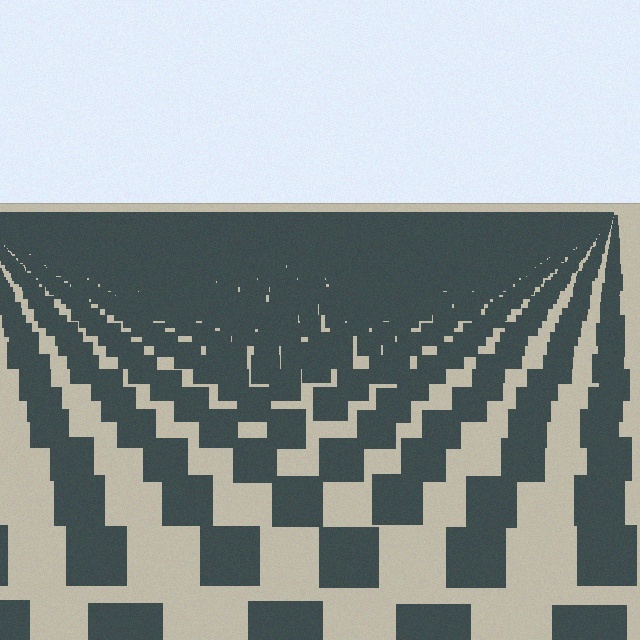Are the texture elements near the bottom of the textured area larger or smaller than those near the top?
Larger. Near the bottom, elements are closer to the viewer and appear at a bigger on-screen size.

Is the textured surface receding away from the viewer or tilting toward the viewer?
The surface is receding away from the viewer. Texture elements get smaller and denser toward the top.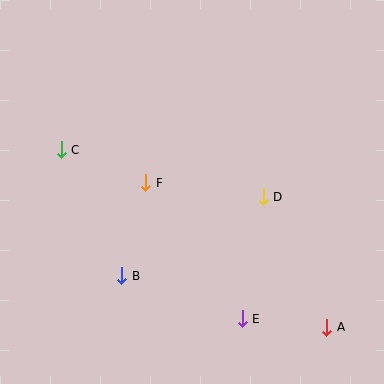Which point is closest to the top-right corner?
Point D is closest to the top-right corner.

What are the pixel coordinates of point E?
Point E is at (242, 319).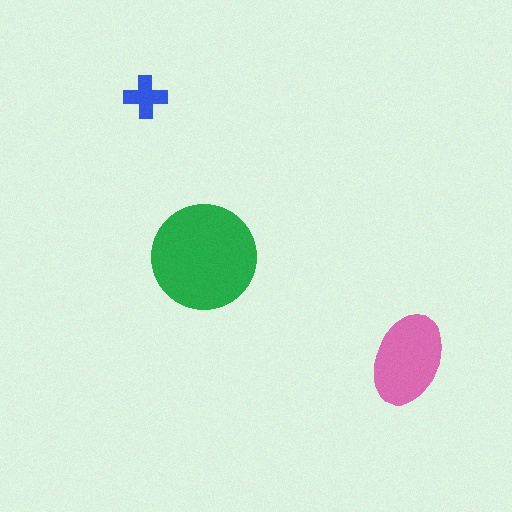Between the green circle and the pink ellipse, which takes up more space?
The green circle.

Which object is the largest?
The green circle.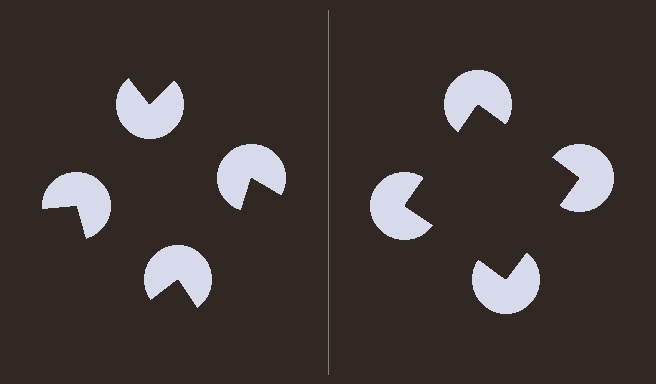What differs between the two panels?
The pac-man discs are positioned identically on both sides; only the wedge orientations differ. On the right they align to a square; on the left they are misaligned.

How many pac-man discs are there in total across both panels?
8 — 4 on each side.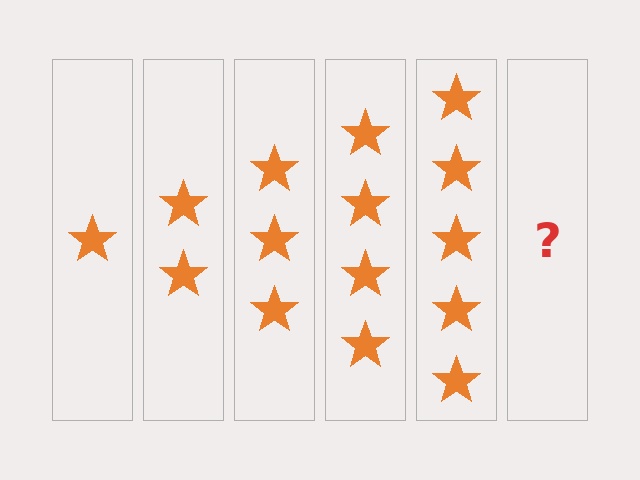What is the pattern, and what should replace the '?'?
The pattern is that each step adds one more star. The '?' should be 6 stars.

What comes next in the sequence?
The next element should be 6 stars.